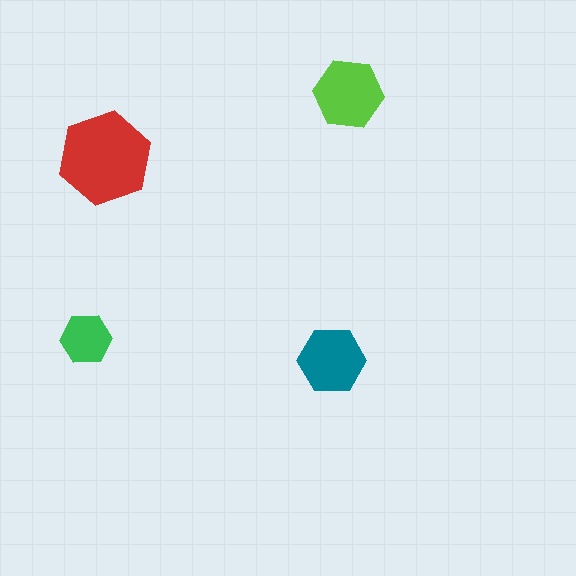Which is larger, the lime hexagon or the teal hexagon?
The lime one.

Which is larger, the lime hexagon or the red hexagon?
The red one.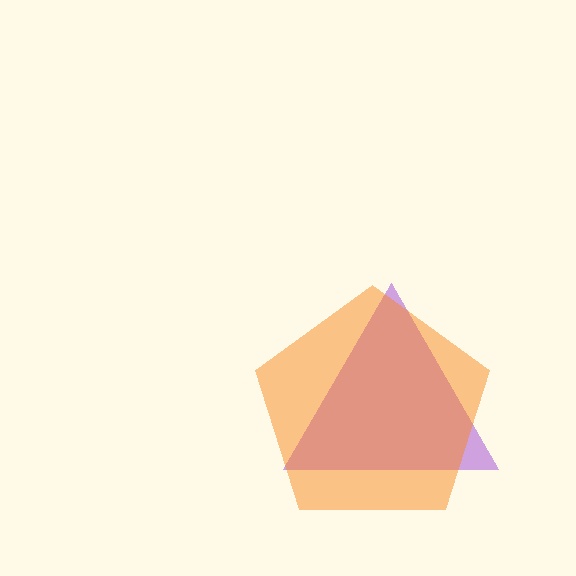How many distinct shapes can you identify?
There are 2 distinct shapes: a purple triangle, an orange pentagon.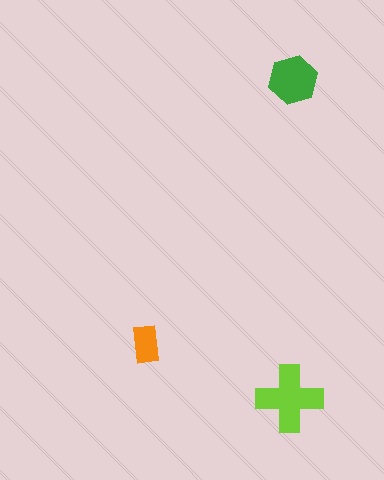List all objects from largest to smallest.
The lime cross, the green hexagon, the orange rectangle.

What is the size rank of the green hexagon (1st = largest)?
2nd.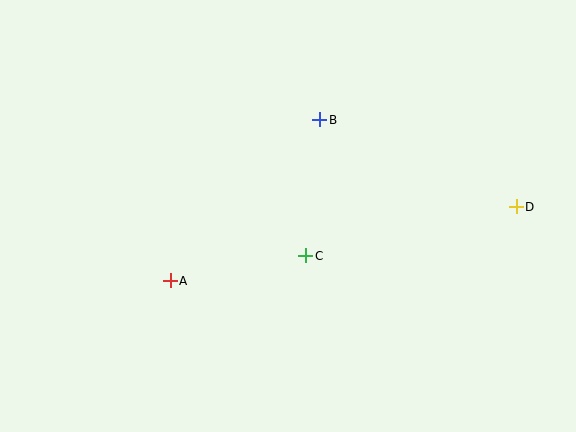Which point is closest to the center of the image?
Point C at (306, 256) is closest to the center.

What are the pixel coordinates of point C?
Point C is at (306, 256).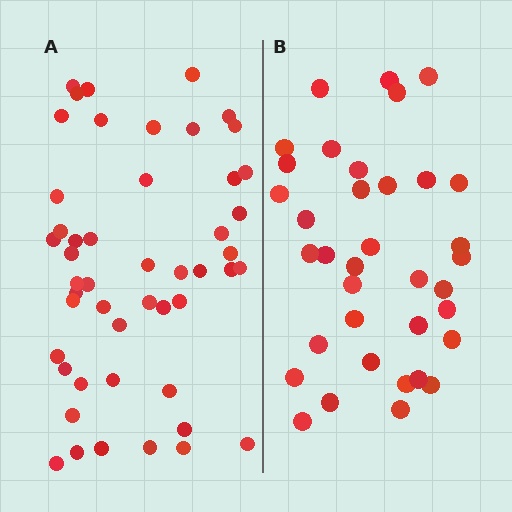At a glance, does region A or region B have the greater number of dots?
Region A (the left region) has more dots.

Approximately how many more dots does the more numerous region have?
Region A has approximately 15 more dots than region B.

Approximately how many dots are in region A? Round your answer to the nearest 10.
About 50 dots. (The exact count is 49, which rounds to 50.)